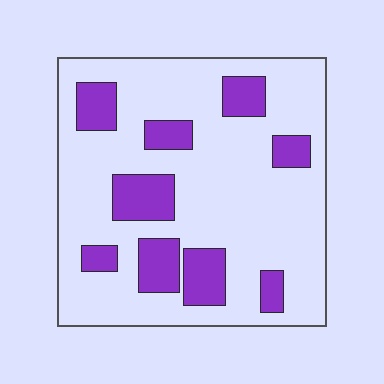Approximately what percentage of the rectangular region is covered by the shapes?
Approximately 20%.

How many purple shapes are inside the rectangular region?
9.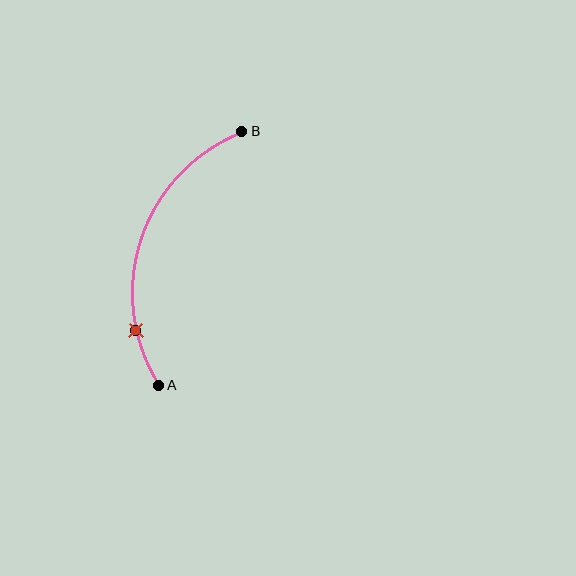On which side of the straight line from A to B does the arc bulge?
The arc bulges to the left of the straight line connecting A and B.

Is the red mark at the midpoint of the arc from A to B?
No. The red mark lies on the arc but is closer to endpoint A. The arc midpoint would be at the point on the curve equidistant along the arc from both A and B.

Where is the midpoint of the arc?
The arc midpoint is the point on the curve farthest from the straight line joining A and B. It sits to the left of that line.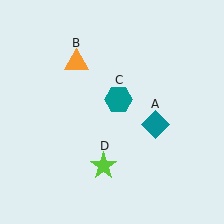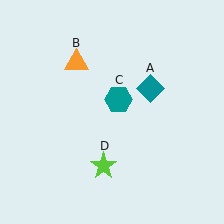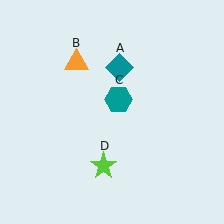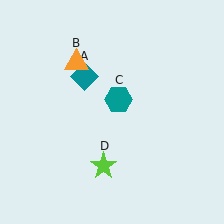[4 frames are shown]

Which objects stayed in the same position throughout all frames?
Orange triangle (object B) and teal hexagon (object C) and lime star (object D) remained stationary.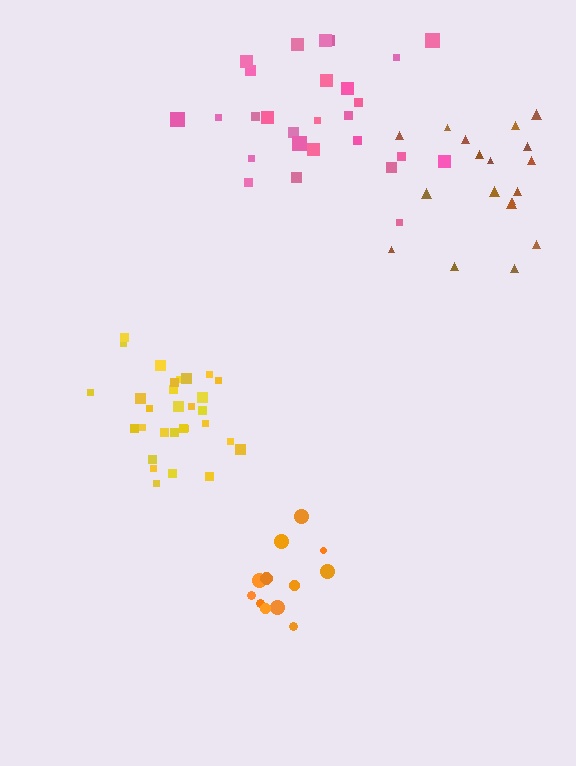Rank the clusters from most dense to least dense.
orange, yellow, pink, brown.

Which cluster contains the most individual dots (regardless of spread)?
Yellow (30).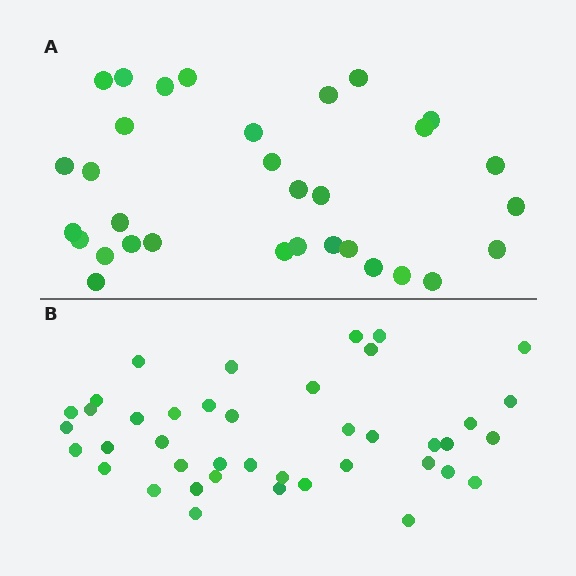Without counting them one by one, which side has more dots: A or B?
Region B (the bottom region) has more dots.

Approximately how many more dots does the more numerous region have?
Region B has roughly 8 or so more dots than region A.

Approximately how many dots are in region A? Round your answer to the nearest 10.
About 30 dots. (The exact count is 32, which rounds to 30.)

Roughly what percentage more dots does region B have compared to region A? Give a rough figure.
About 30% more.